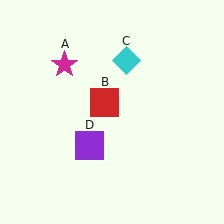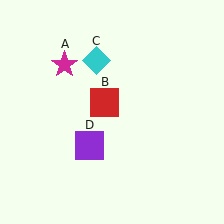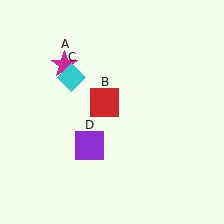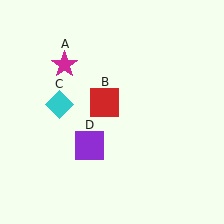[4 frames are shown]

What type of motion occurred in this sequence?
The cyan diamond (object C) rotated counterclockwise around the center of the scene.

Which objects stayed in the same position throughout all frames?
Magenta star (object A) and red square (object B) and purple square (object D) remained stationary.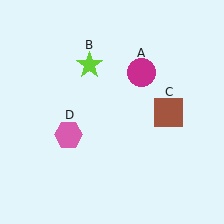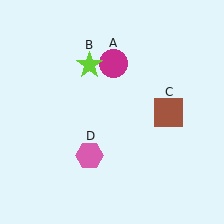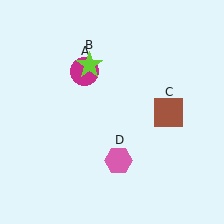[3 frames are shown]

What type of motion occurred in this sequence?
The magenta circle (object A), pink hexagon (object D) rotated counterclockwise around the center of the scene.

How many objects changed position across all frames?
2 objects changed position: magenta circle (object A), pink hexagon (object D).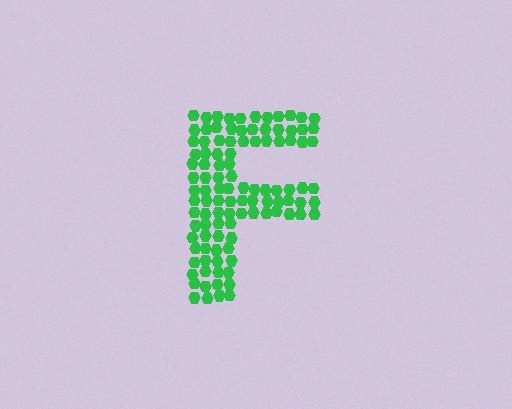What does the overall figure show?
The overall figure shows the letter F.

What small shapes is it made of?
It is made of small hexagons.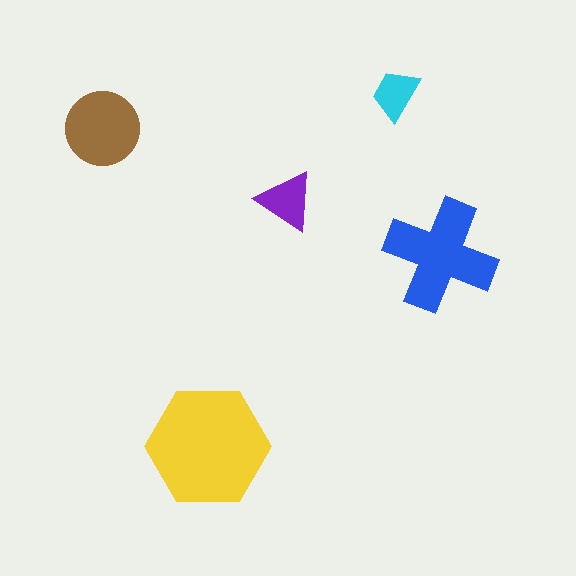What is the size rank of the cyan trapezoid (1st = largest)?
5th.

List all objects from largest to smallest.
The yellow hexagon, the blue cross, the brown circle, the purple triangle, the cyan trapezoid.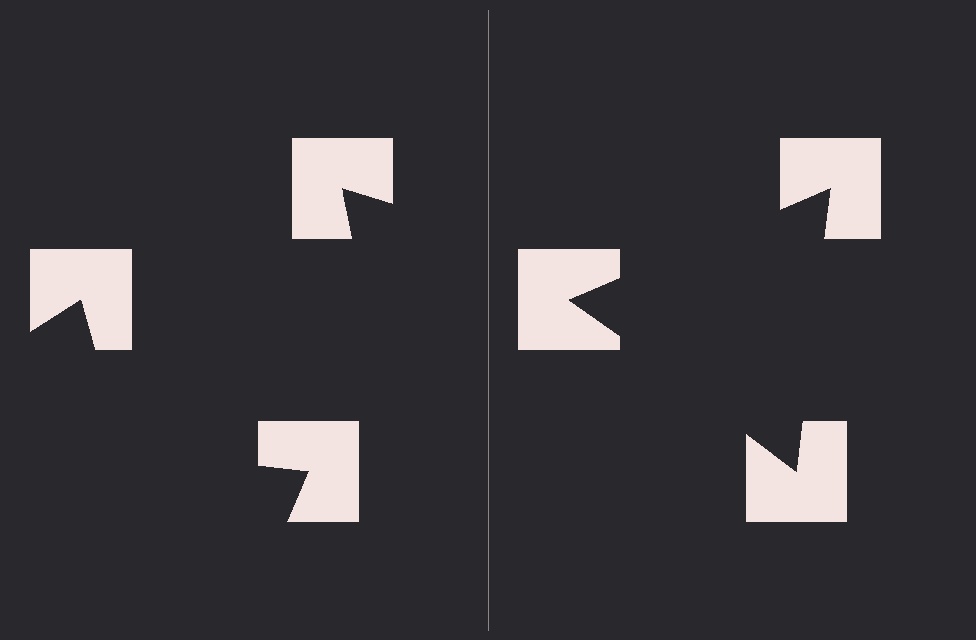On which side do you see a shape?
An illusory triangle appears on the right side. On the left side the wedge cuts are rotated, so no coherent shape forms.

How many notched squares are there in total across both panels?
6 — 3 on each side.